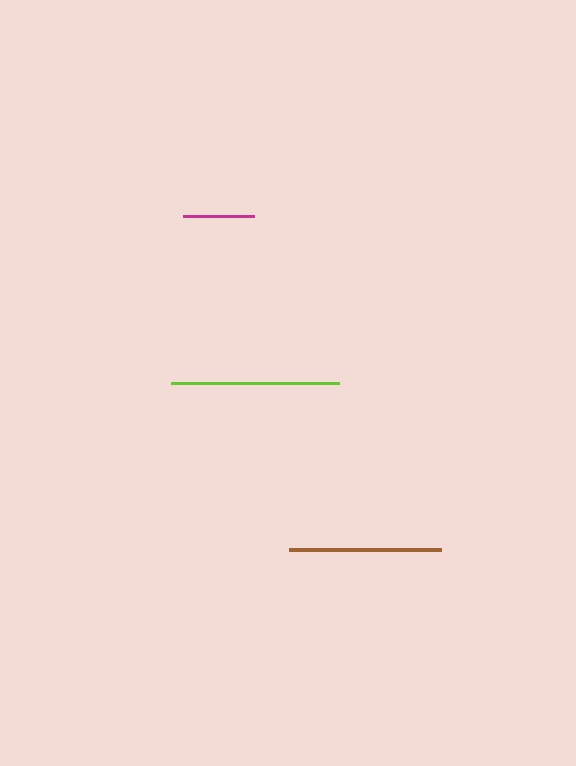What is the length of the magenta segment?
The magenta segment is approximately 71 pixels long.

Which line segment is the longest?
The lime line is the longest at approximately 169 pixels.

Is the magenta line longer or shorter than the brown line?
The brown line is longer than the magenta line.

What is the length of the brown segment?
The brown segment is approximately 152 pixels long.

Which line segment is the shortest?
The magenta line is the shortest at approximately 71 pixels.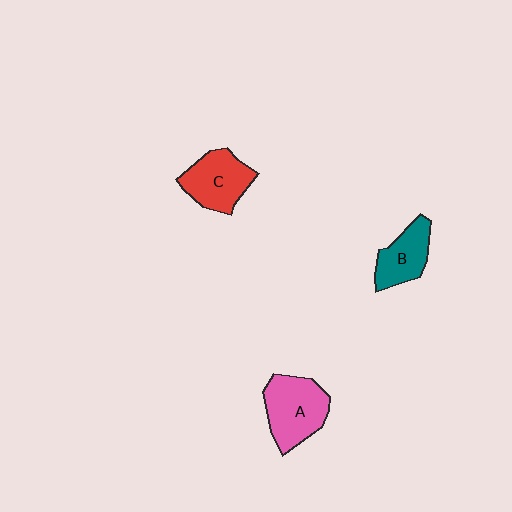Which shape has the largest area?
Shape A (pink).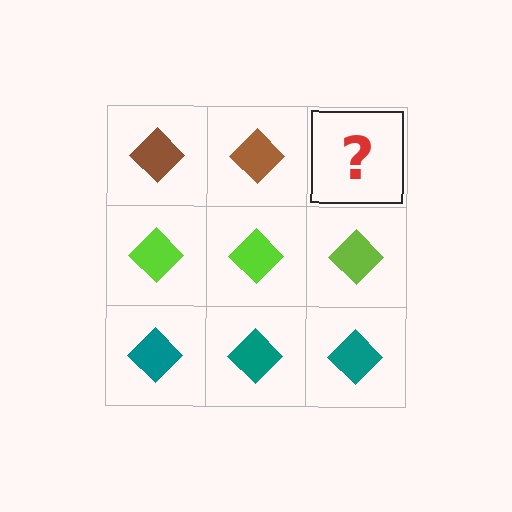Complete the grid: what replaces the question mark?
The question mark should be replaced with a brown diamond.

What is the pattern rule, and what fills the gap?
The rule is that each row has a consistent color. The gap should be filled with a brown diamond.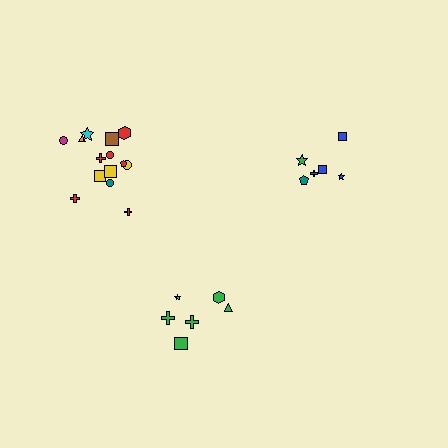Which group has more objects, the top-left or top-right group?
The top-left group.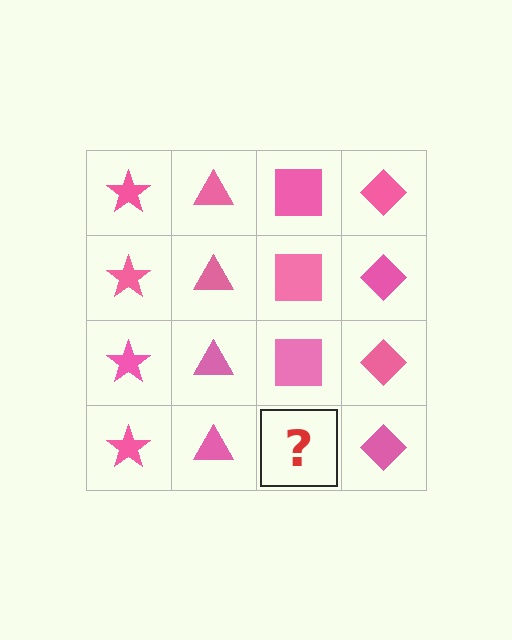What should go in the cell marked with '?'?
The missing cell should contain a pink square.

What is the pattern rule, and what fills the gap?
The rule is that each column has a consistent shape. The gap should be filled with a pink square.